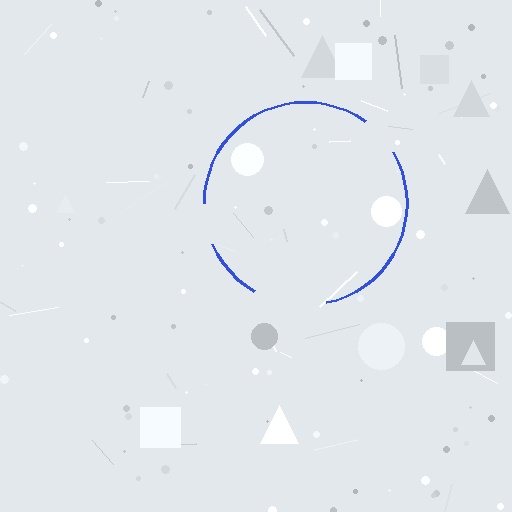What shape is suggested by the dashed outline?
The dashed outline suggests a circle.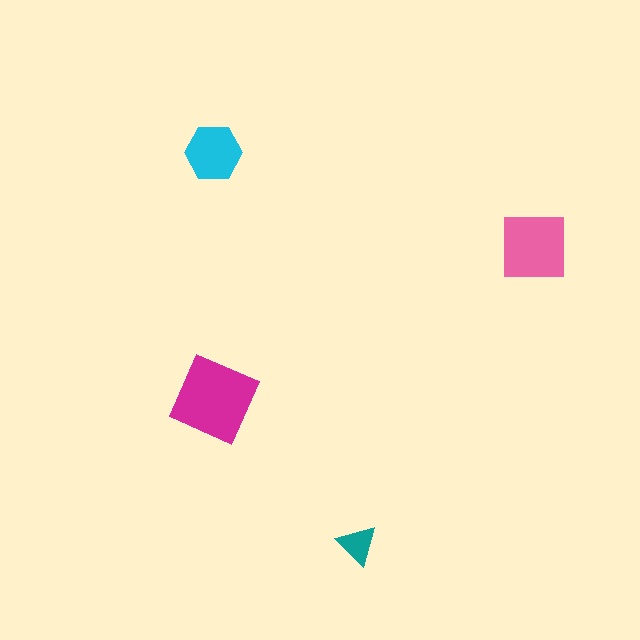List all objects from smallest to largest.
The teal triangle, the cyan hexagon, the pink square, the magenta diamond.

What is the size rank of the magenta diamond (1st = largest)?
1st.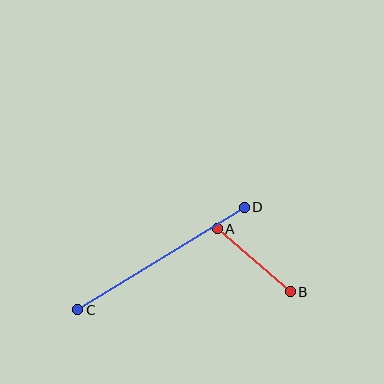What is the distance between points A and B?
The distance is approximately 96 pixels.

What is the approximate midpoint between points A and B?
The midpoint is at approximately (254, 260) pixels.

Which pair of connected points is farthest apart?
Points C and D are farthest apart.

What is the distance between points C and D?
The distance is approximately 196 pixels.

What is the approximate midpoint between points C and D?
The midpoint is at approximately (161, 258) pixels.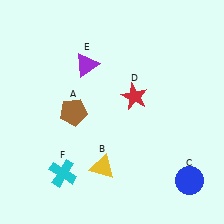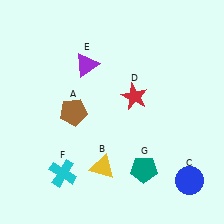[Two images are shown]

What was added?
A teal pentagon (G) was added in Image 2.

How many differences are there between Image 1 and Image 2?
There is 1 difference between the two images.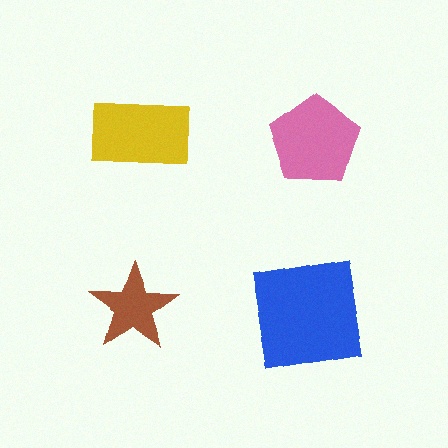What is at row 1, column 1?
A yellow rectangle.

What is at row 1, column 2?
A pink pentagon.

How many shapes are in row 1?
2 shapes.